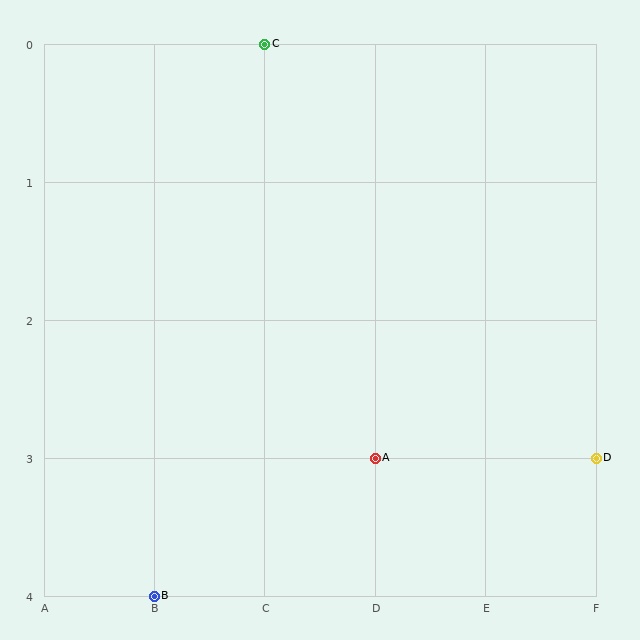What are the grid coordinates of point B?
Point B is at grid coordinates (B, 4).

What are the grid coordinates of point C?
Point C is at grid coordinates (C, 0).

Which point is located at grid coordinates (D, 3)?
Point A is at (D, 3).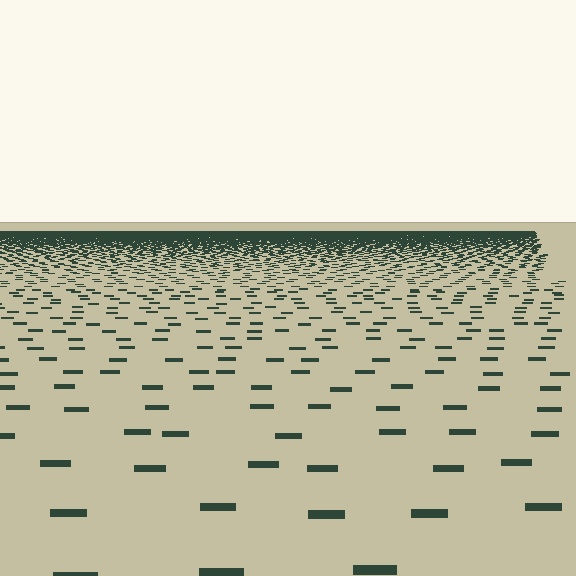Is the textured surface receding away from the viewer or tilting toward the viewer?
The surface is receding away from the viewer. Texture elements get smaller and denser toward the top.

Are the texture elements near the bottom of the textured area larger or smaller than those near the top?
Larger. Near the bottom, elements are closer to the viewer and appear at a bigger on-screen size.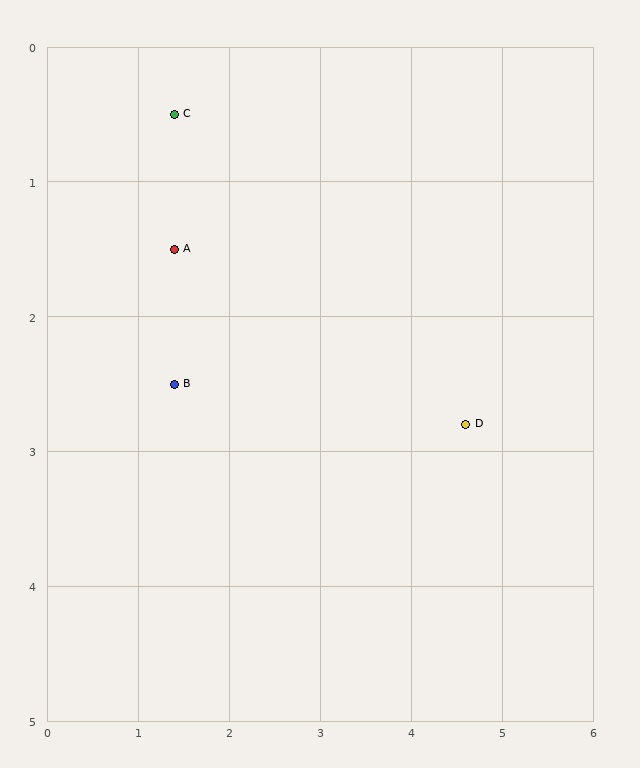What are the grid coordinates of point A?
Point A is at approximately (1.4, 1.5).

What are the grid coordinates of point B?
Point B is at approximately (1.4, 2.5).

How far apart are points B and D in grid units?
Points B and D are about 3.2 grid units apart.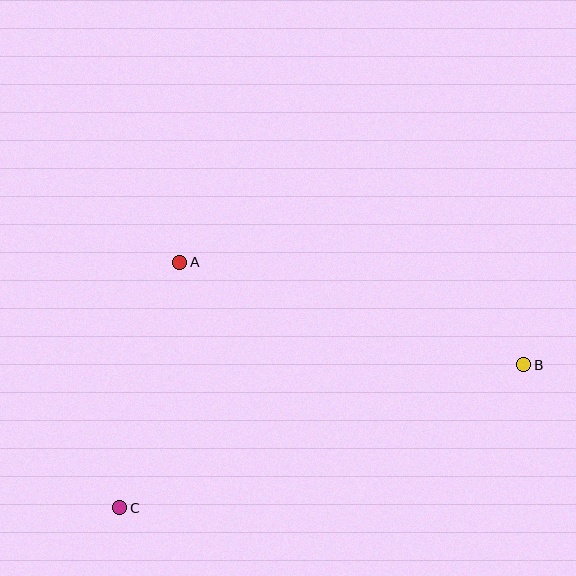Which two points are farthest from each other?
Points B and C are farthest from each other.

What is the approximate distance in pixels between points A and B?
The distance between A and B is approximately 359 pixels.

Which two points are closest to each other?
Points A and C are closest to each other.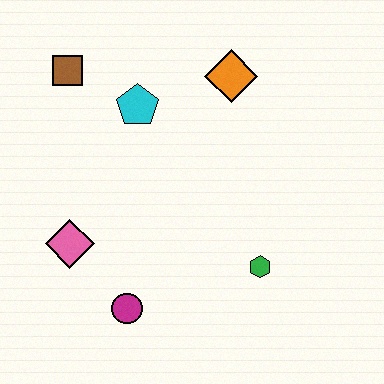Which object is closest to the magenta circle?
The pink diamond is closest to the magenta circle.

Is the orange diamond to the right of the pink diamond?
Yes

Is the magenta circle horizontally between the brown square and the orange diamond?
Yes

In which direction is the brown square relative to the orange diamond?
The brown square is to the left of the orange diamond.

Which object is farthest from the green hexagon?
The brown square is farthest from the green hexagon.